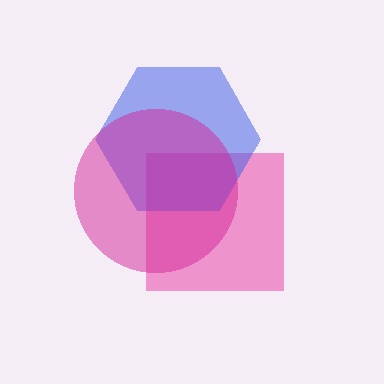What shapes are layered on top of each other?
The layered shapes are: a pink square, a blue hexagon, a magenta circle.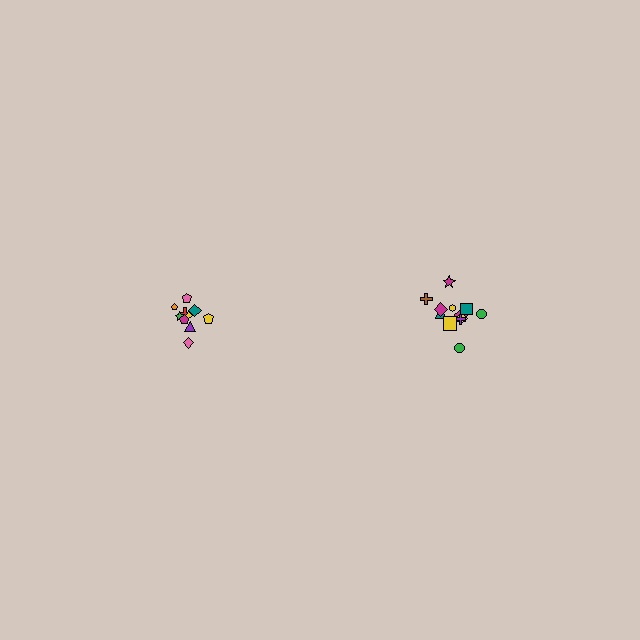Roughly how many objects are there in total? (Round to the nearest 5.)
Roughly 20 objects in total.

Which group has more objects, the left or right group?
The right group.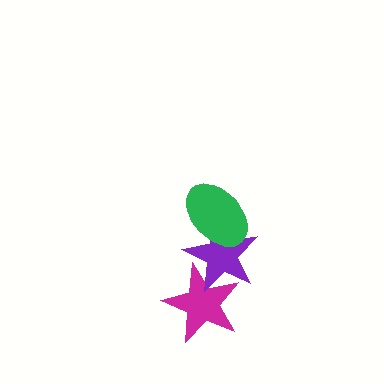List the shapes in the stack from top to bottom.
From top to bottom: the green ellipse, the purple star, the magenta star.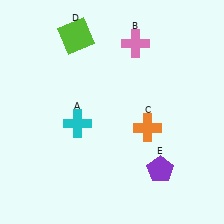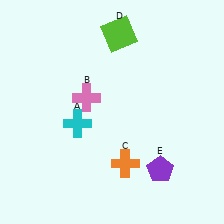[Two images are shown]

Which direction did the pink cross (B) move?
The pink cross (B) moved down.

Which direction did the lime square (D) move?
The lime square (D) moved right.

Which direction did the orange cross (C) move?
The orange cross (C) moved down.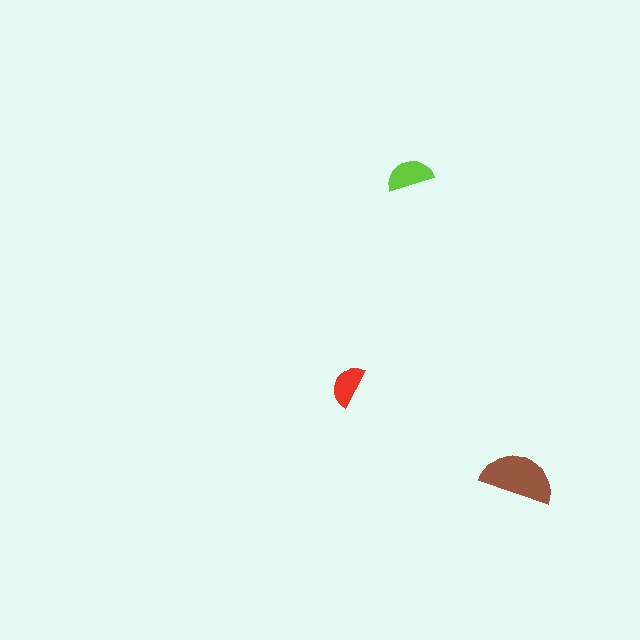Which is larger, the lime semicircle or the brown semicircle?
The brown one.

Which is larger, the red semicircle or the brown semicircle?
The brown one.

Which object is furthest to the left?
The red semicircle is leftmost.